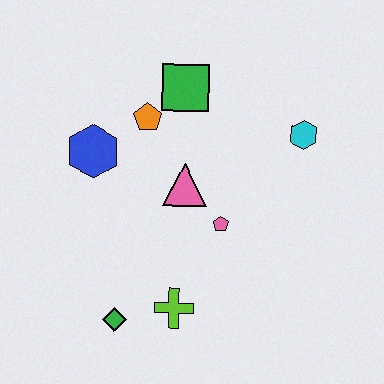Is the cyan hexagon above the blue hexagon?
Yes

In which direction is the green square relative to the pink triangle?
The green square is above the pink triangle.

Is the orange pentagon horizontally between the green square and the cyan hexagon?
No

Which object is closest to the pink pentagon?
The pink triangle is closest to the pink pentagon.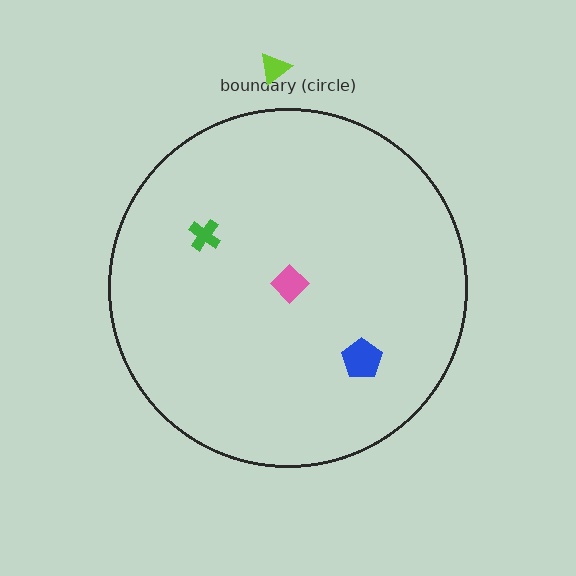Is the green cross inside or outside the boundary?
Inside.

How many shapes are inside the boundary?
3 inside, 1 outside.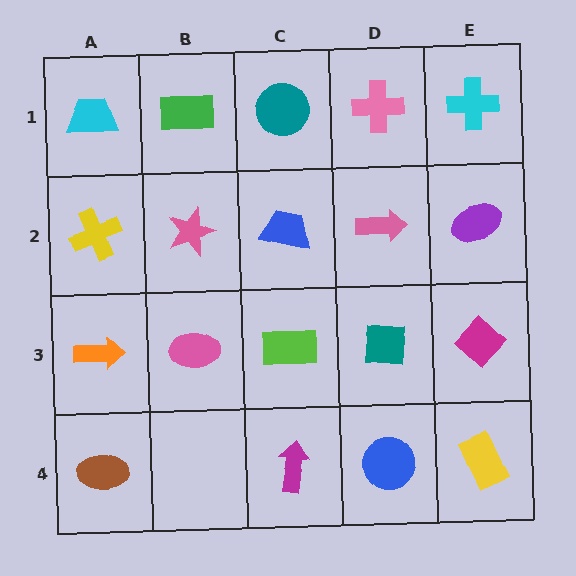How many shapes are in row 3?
5 shapes.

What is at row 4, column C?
A magenta arrow.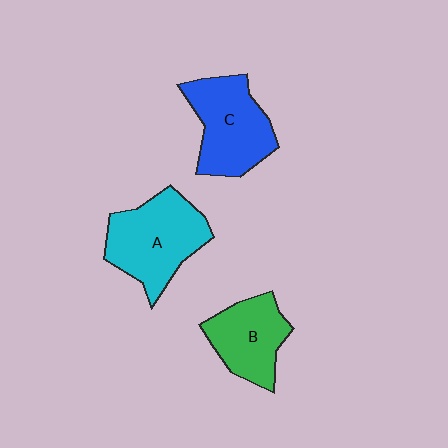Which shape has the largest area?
Shape A (cyan).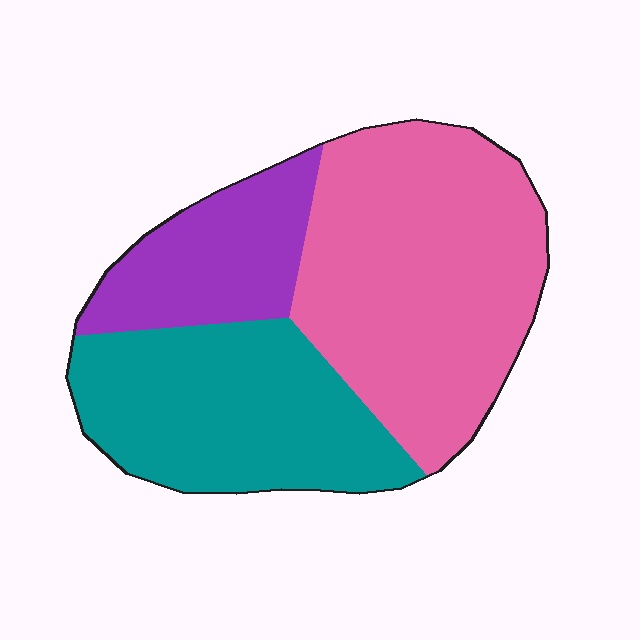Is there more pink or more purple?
Pink.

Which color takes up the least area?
Purple, at roughly 20%.